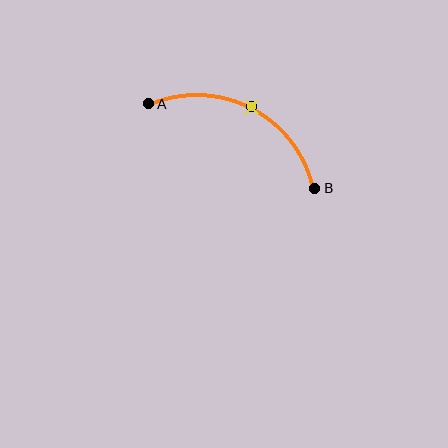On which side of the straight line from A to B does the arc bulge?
The arc bulges above the straight line connecting A and B.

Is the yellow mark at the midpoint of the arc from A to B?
Yes. The yellow mark lies on the arc at equal arc-length from both A and B — it is the arc midpoint.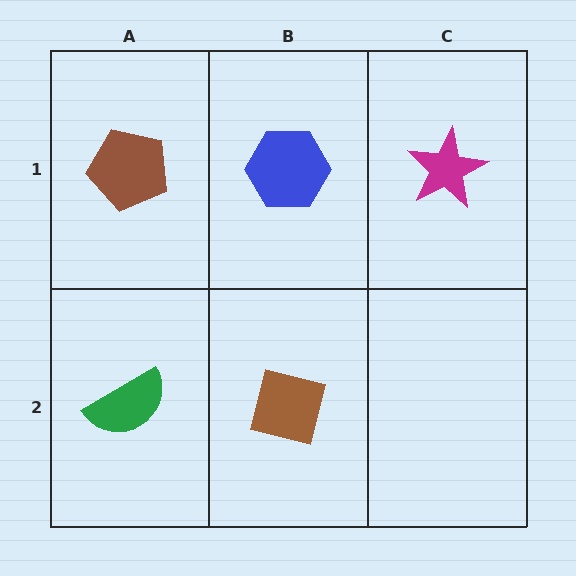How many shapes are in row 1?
3 shapes.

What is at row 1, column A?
A brown pentagon.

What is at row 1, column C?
A magenta star.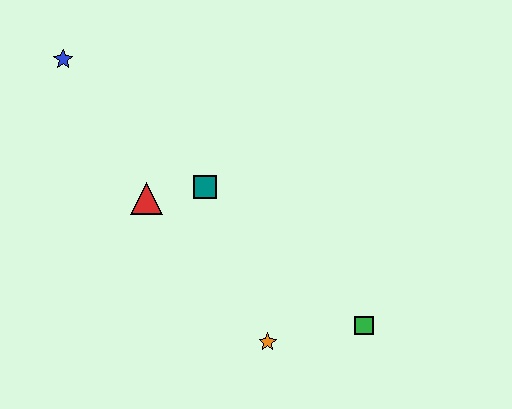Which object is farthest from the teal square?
The green square is farthest from the teal square.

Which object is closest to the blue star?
The red triangle is closest to the blue star.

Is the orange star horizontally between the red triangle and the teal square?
No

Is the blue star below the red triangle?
No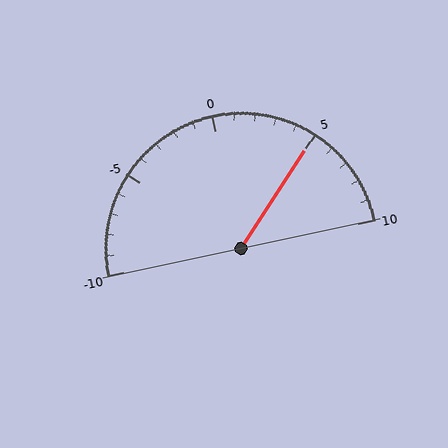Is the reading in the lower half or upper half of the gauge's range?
The reading is in the upper half of the range (-10 to 10).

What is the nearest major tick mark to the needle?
The nearest major tick mark is 5.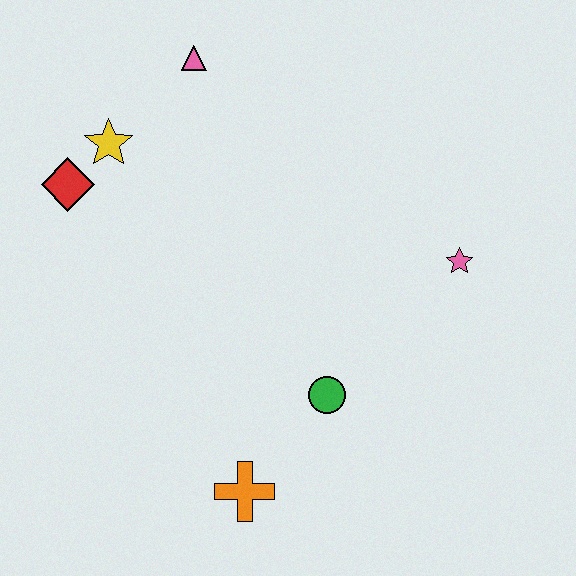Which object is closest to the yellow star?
The red diamond is closest to the yellow star.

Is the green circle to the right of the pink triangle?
Yes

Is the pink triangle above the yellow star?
Yes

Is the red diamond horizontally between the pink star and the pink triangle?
No